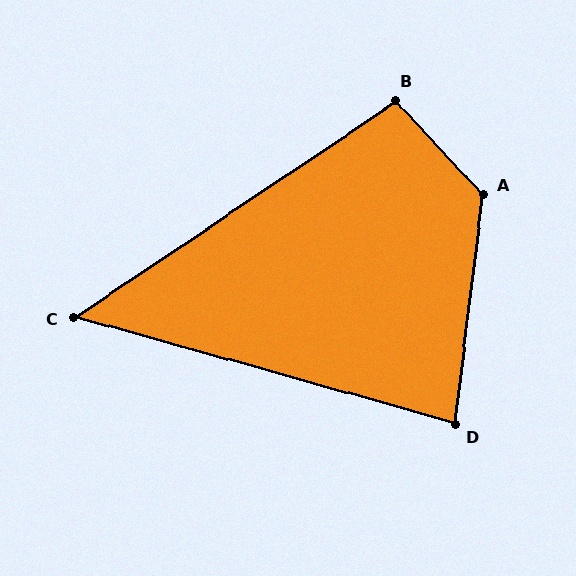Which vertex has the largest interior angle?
A, at approximately 130 degrees.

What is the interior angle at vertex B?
Approximately 99 degrees (obtuse).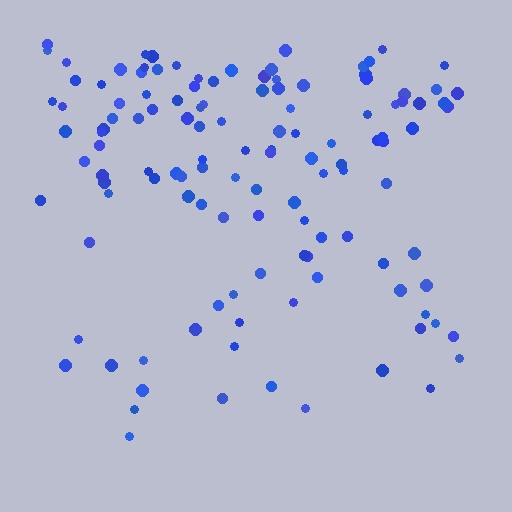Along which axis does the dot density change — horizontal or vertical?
Vertical.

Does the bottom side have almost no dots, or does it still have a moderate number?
Still a moderate number, just noticeably fewer than the top.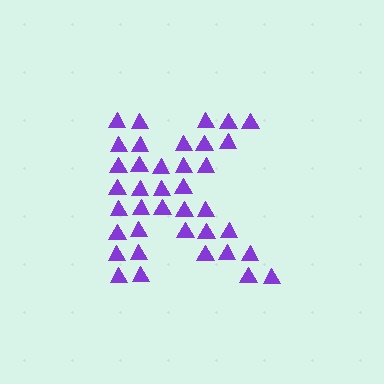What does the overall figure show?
The overall figure shows the letter K.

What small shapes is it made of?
It is made of small triangles.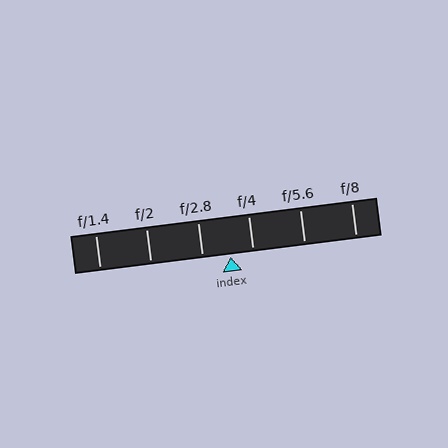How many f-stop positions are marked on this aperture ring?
There are 6 f-stop positions marked.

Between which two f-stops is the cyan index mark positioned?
The index mark is between f/2.8 and f/4.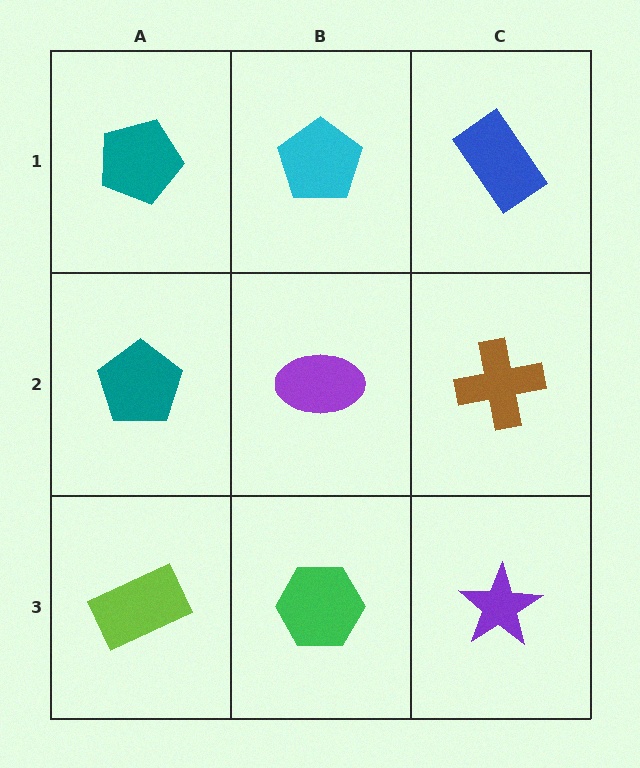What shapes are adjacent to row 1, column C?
A brown cross (row 2, column C), a cyan pentagon (row 1, column B).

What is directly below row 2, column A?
A lime rectangle.